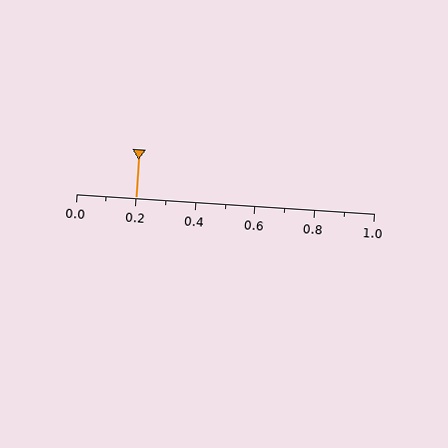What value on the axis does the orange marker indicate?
The marker indicates approximately 0.2.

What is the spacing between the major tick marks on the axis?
The major ticks are spaced 0.2 apart.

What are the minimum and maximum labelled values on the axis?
The axis runs from 0.0 to 1.0.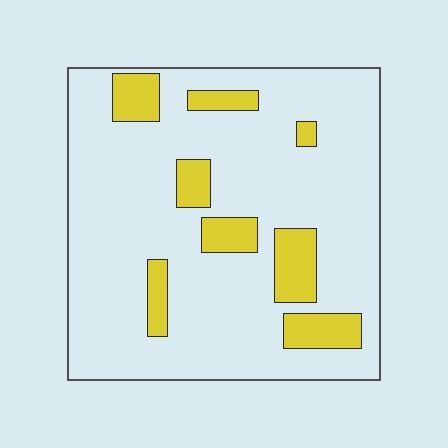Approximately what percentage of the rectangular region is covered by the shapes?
Approximately 15%.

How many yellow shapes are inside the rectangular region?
8.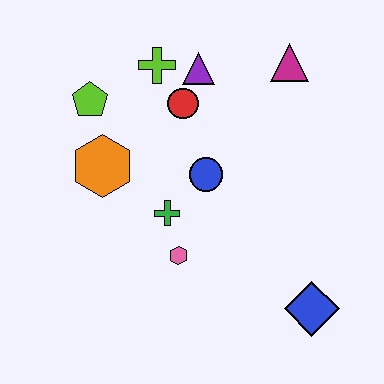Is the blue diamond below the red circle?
Yes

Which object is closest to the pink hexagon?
The green cross is closest to the pink hexagon.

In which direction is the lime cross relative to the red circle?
The lime cross is above the red circle.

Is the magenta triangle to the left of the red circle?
No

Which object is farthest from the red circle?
The blue diamond is farthest from the red circle.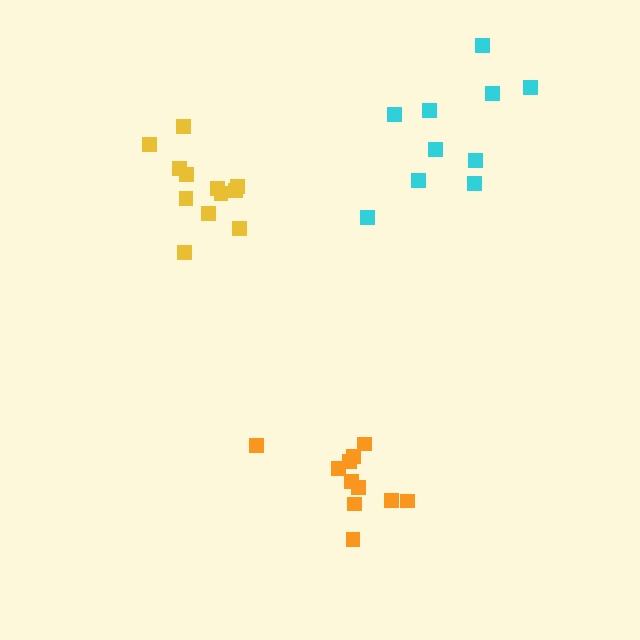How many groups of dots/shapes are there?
There are 3 groups.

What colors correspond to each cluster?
The clusters are colored: orange, cyan, yellow.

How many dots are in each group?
Group 1: 11 dots, Group 2: 10 dots, Group 3: 12 dots (33 total).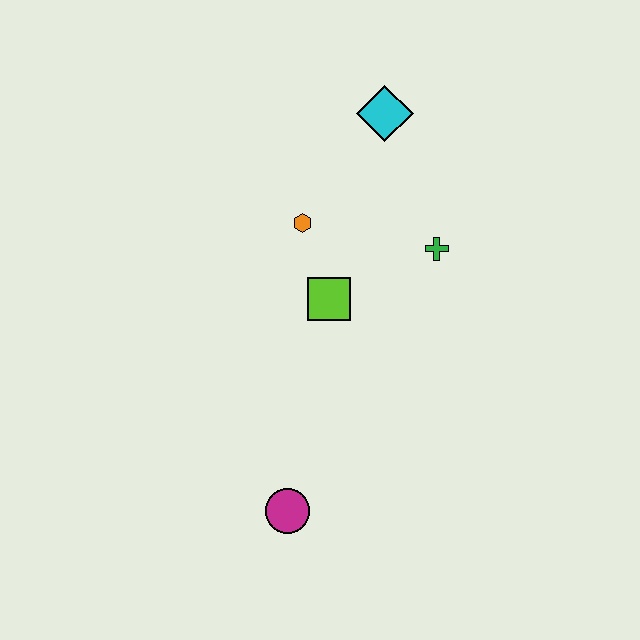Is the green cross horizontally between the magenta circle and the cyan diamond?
No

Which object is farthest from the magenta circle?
The cyan diamond is farthest from the magenta circle.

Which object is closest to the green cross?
The lime square is closest to the green cross.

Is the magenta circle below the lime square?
Yes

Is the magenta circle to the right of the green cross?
No